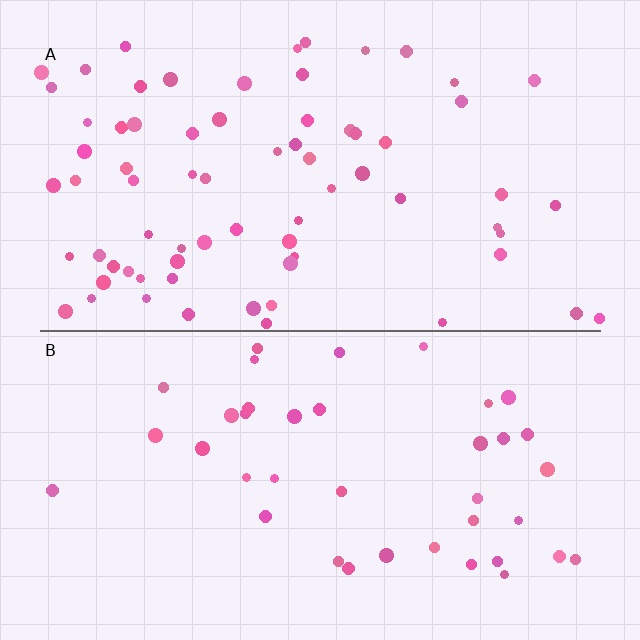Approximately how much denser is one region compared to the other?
Approximately 1.8× — region A over region B.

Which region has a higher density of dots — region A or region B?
A (the top).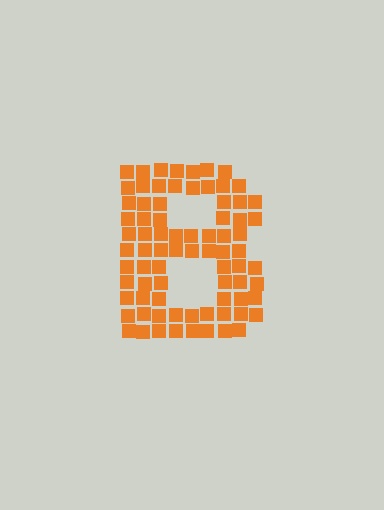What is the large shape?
The large shape is the letter B.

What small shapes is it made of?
It is made of small squares.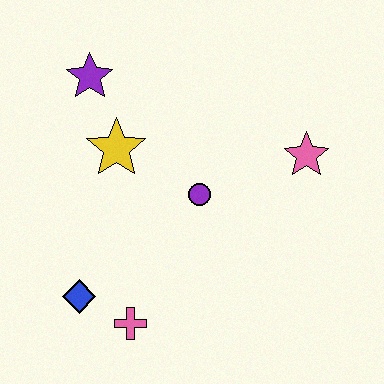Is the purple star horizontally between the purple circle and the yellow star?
No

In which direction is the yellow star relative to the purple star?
The yellow star is below the purple star.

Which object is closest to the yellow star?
The purple star is closest to the yellow star.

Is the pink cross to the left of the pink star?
Yes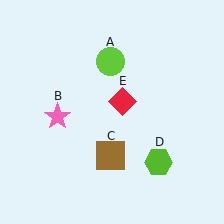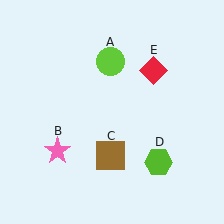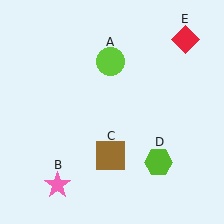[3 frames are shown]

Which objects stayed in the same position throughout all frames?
Lime circle (object A) and brown square (object C) and lime hexagon (object D) remained stationary.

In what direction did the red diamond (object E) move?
The red diamond (object E) moved up and to the right.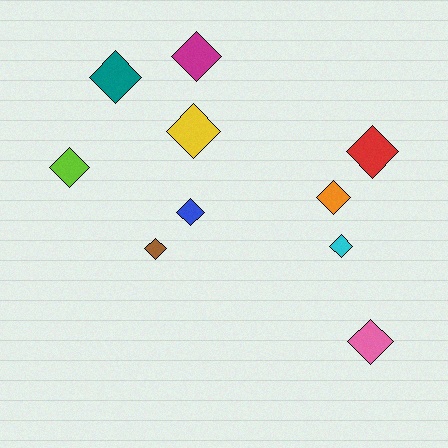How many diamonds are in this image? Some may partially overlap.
There are 10 diamonds.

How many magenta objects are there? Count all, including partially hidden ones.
There is 1 magenta object.